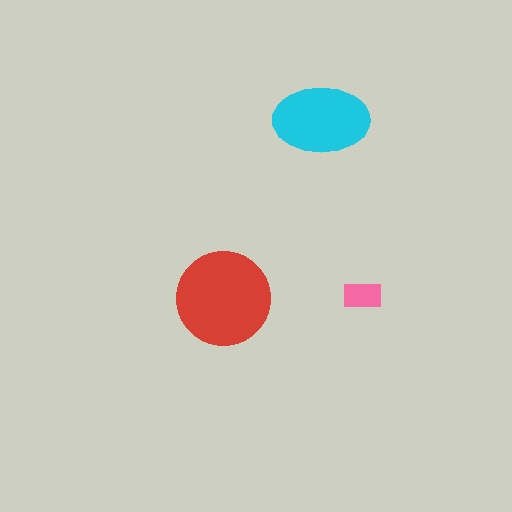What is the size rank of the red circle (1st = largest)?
1st.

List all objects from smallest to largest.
The pink rectangle, the cyan ellipse, the red circle.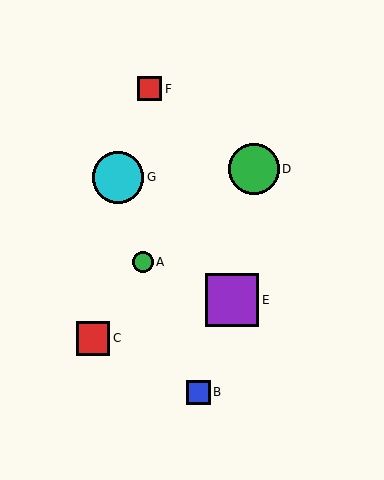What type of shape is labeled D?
Shape D is a green circle.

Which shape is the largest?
The purple square (labeled E) is the largest.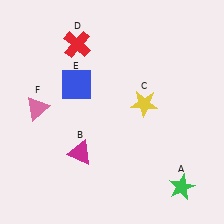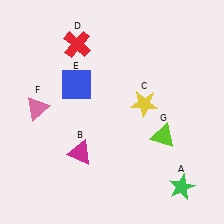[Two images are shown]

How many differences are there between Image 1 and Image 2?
There is 1 difference between the two images.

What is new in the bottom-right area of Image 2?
A lime triangle (G) was added in the bottom-right area of Image 2.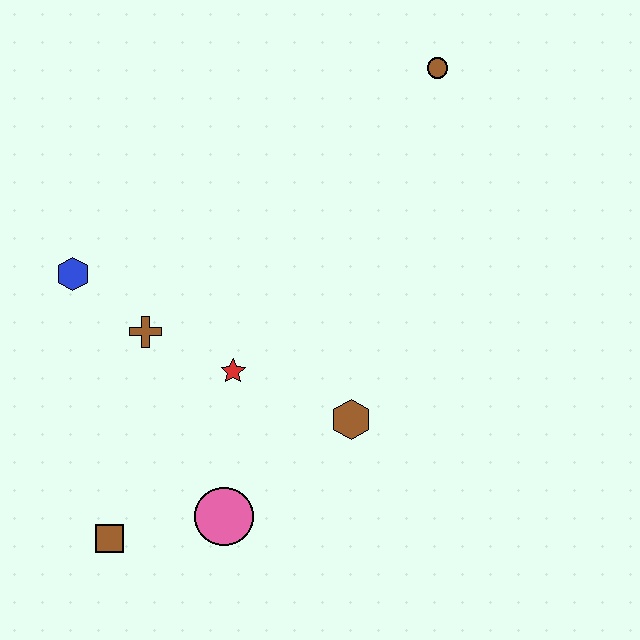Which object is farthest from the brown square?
The brown circle is farthest from the brown square.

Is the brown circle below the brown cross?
No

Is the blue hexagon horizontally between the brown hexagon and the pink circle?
No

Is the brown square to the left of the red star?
Yes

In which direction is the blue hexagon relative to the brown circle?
The blue hexagon is to the left of the brown circle.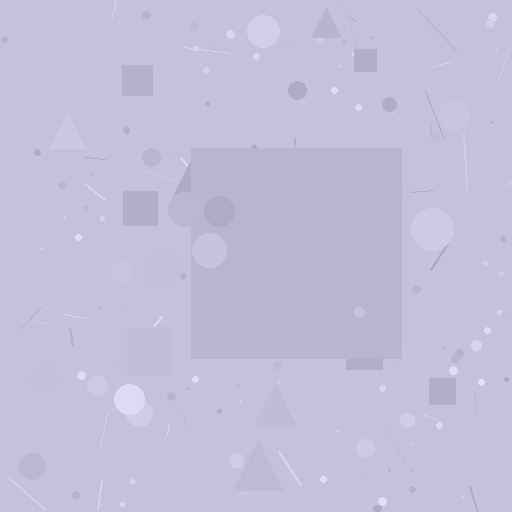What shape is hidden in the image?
A square is hidden in the image.